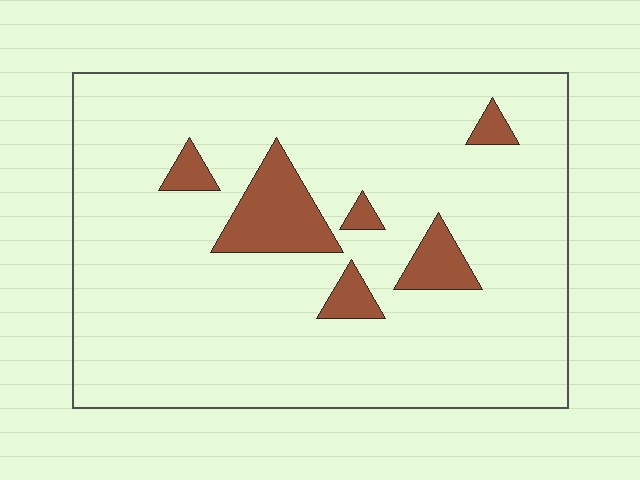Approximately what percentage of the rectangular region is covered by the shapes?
Approximately 10%.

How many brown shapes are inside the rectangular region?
6.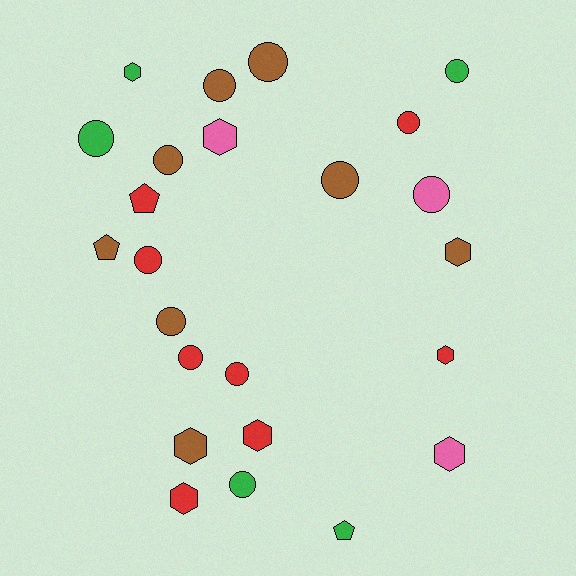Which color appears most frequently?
Red, with 8 objects.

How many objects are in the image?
There are 24 objects.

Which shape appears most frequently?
Circle, with 13 objects.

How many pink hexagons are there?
There are 2 pink hexagons.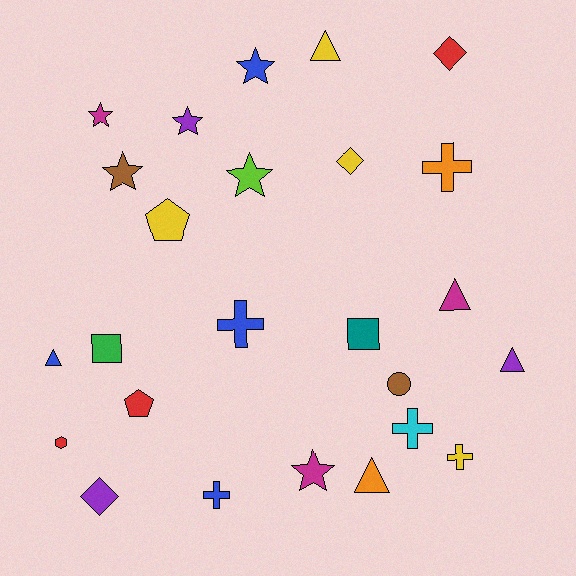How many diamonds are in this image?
There are 3 diamonds.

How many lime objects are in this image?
There is 1 lime object.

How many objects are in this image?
There are 25 objects.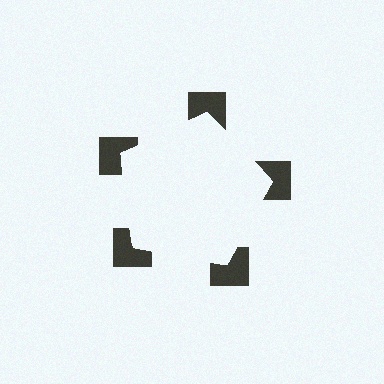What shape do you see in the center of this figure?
An illusory pentagon — its edges are inferred from the aligned wedge cuts in the notched squares, not physically drawn.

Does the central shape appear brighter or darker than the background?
It typically appears slightly brighter than the background, even though no actual brightness change is drawn.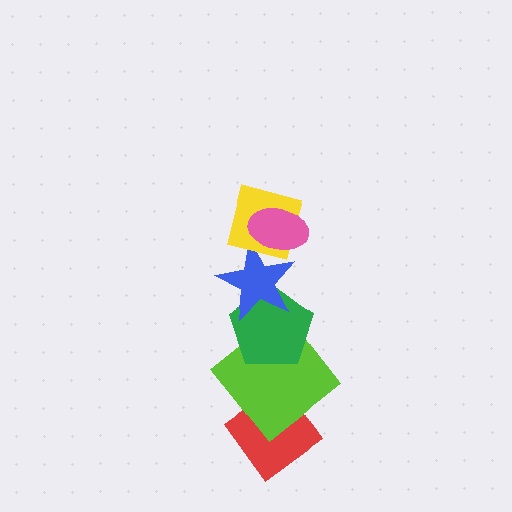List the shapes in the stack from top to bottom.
From top to bottom: the pink ellipse, the yellow square, the blue star, the green pentagon, the lime diamond, the red diamond.